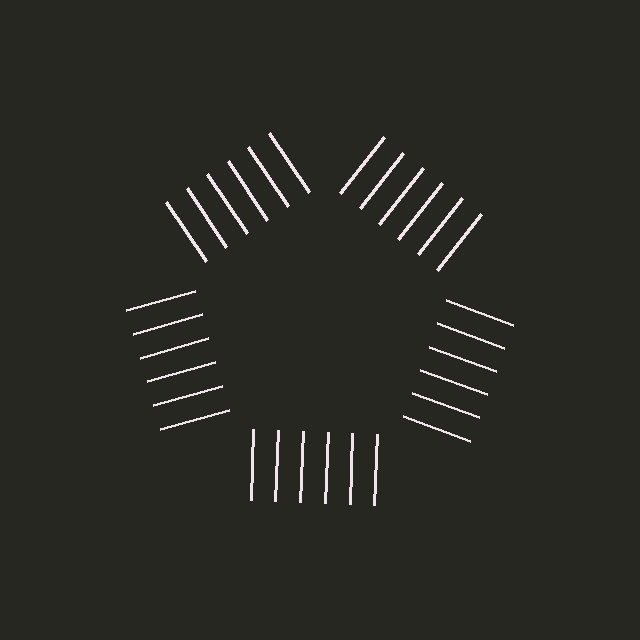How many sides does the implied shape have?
5 sides — the line-ends trace a pentagon.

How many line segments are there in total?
30 — 6 along each of the 5 edges.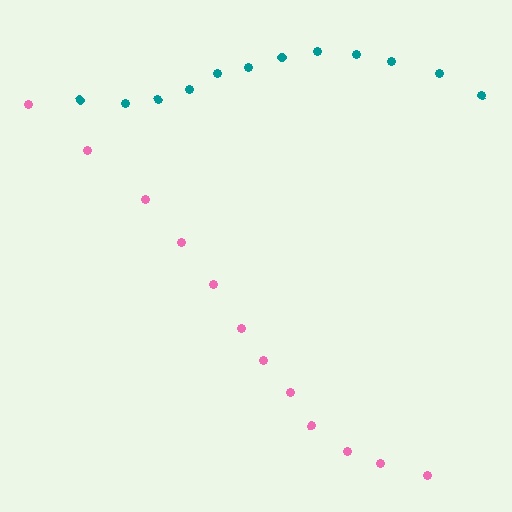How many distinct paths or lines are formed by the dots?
There are 2 distinct paths.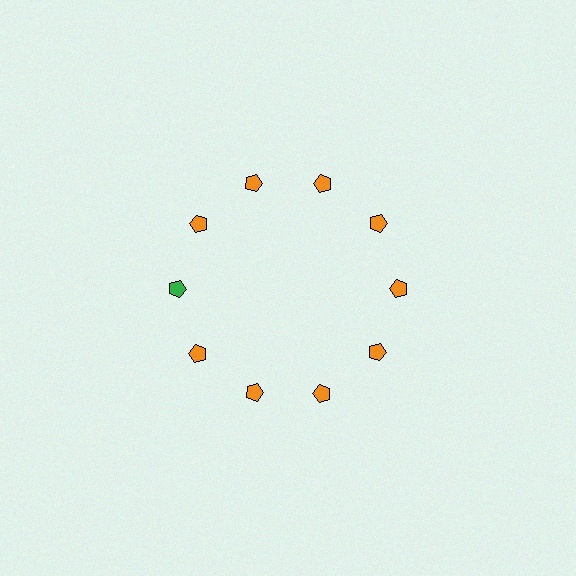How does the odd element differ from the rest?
It has a different color: green instead of orange.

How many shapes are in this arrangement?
There are 10 shapes arranged in a ring pattern.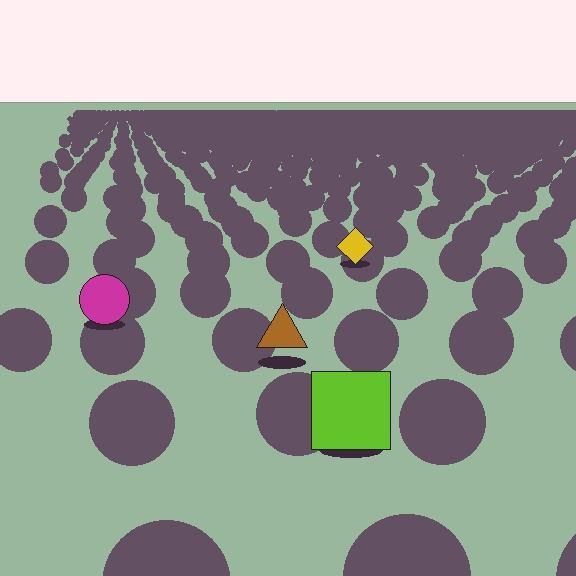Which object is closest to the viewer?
The lime square is closest. The texture marks near it are larger and more spread out.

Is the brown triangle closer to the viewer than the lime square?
No. The lime square is closer — you can tell from the texture gradient: the ground texture is coarser near it.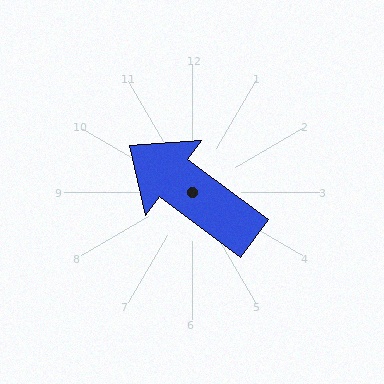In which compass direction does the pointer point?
Northwest.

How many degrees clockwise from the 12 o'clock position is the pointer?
Approximately 307 degrees.